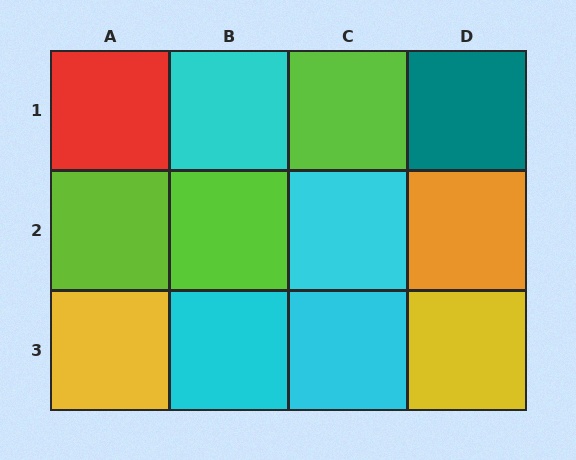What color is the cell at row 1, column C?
Lime.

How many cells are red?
1 cell is red.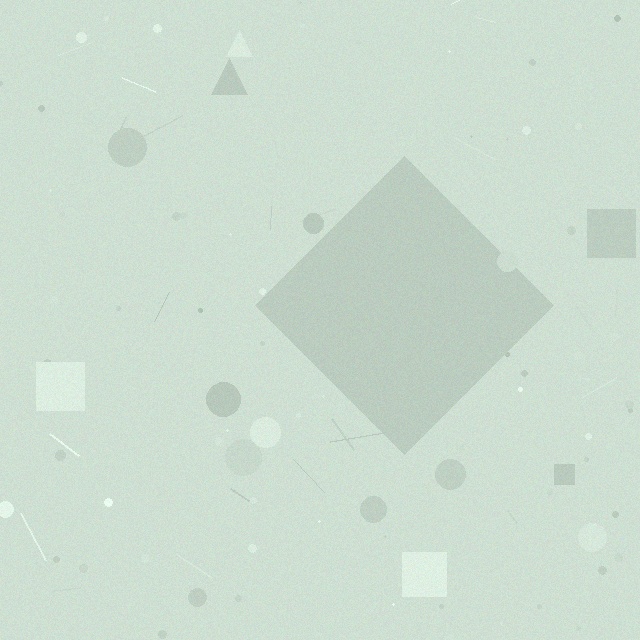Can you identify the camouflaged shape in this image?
The camouflaged shape is a diamond.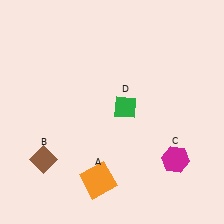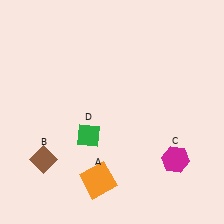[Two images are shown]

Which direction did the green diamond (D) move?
The green diamond (D) moved left.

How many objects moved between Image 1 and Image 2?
1 object moved between the two images.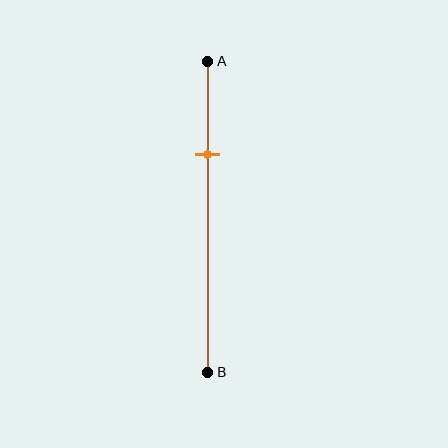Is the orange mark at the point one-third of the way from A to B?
No, the mark is at about 30% from A, not at the 33% one-third point.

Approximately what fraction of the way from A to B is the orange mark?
The orange mark is approximately 30% of the way from A to B.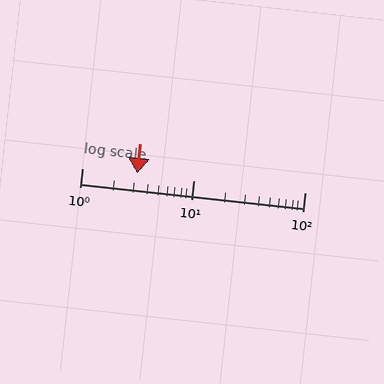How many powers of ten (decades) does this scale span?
The scale spans 2 decades, from 1 to 100.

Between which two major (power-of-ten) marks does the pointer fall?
The pointer is between 1 and 10.